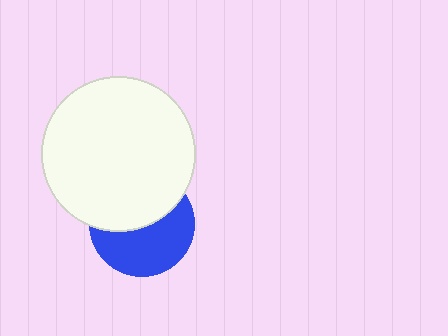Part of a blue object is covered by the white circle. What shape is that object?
It is a circle.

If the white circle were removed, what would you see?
You would see the complete blue circle.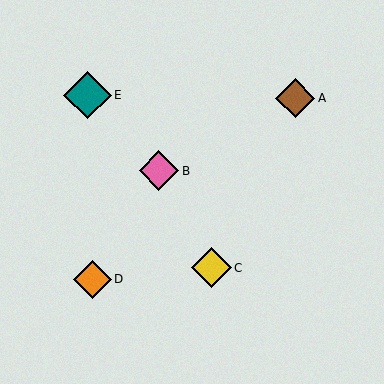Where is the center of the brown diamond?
The center of the brown diamond is at (295, 98).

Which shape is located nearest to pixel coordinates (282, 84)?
The brown diamond (labeled A) at (295, 98) is nearest to that location.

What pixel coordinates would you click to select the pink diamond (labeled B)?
Click at (159, 171) to select the pink diamond B.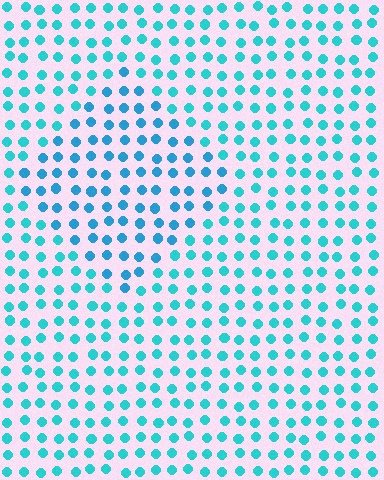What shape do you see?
I see a diamond.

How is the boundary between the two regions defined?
The boundary is defined purely by a slight shift in hue (about 19 degrees). Spacing, size, and orientation are identical on both sides.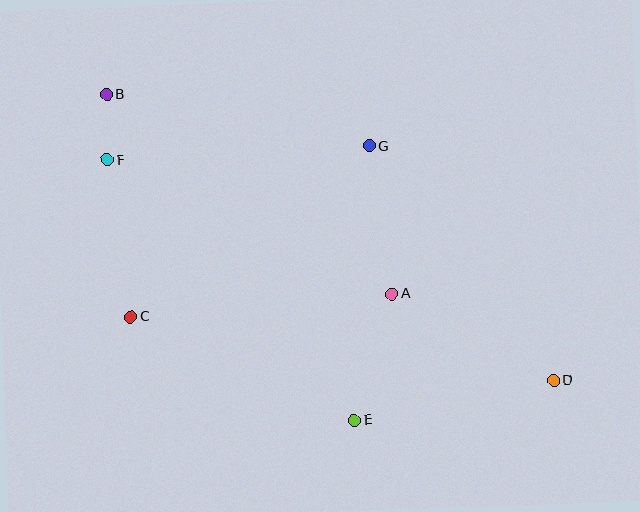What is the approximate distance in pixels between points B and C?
The distance between B and C is approximately 224 pixels.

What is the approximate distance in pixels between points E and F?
The distance between E and F is approximately 359 pixels.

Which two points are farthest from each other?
Points B and D are farthest from each other.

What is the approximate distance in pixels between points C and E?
The distance between C and E is approximately 246 pixels.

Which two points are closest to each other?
Points B and F are closest to each other.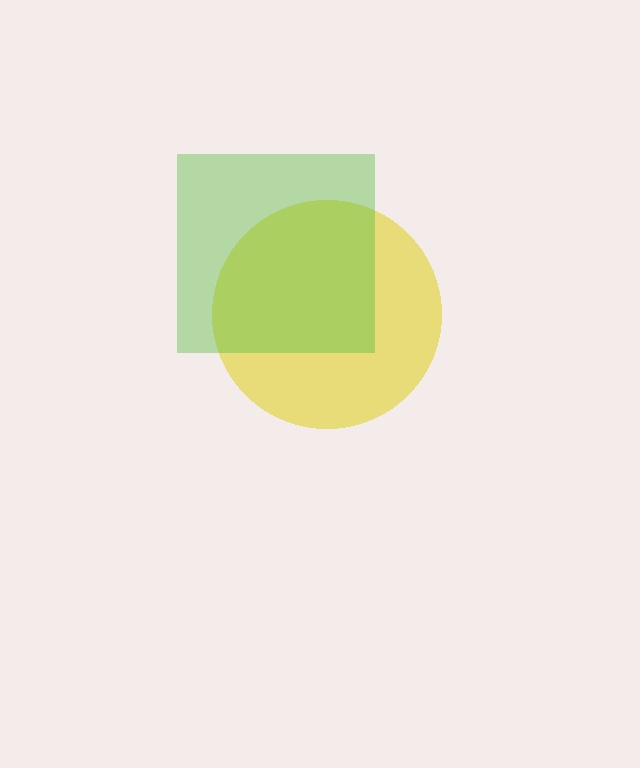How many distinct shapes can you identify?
There are 2 distinct shapes: a yellow circle, a lime square.